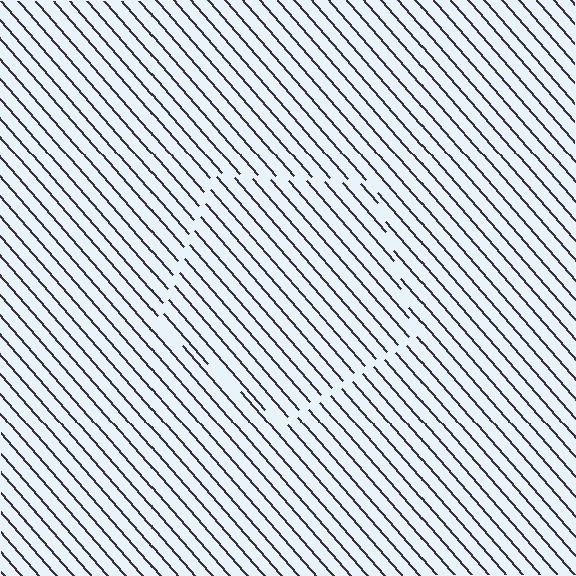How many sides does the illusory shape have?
5 sides — the line-ends trace a pentagon.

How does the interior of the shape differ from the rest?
The interior of the shape contains the same grating, shifted by half a period — the contour is defined by the phase discontinuity where line-ends from the inner and outer gratings abut.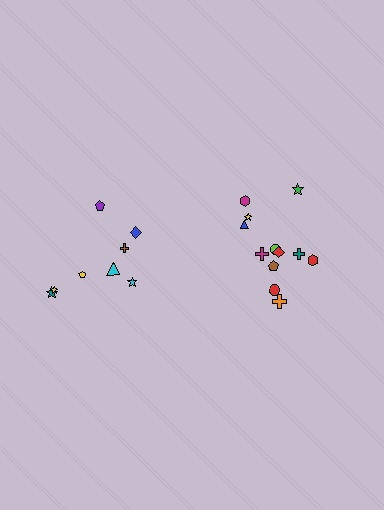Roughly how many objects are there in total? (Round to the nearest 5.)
Roughly 20 objects in total.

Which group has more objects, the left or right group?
The right group.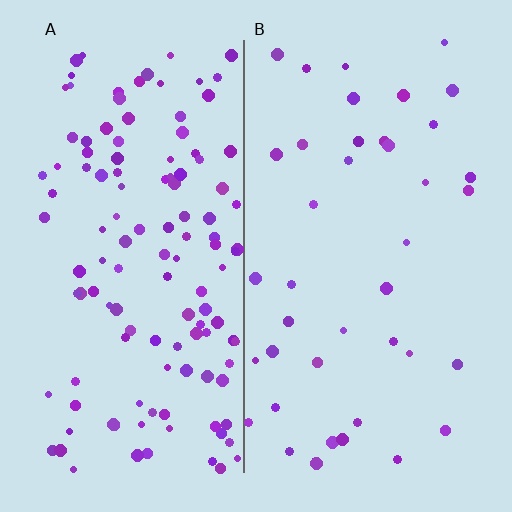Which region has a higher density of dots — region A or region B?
A (the left).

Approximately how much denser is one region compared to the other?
Approximately 3.0× — region A over region B.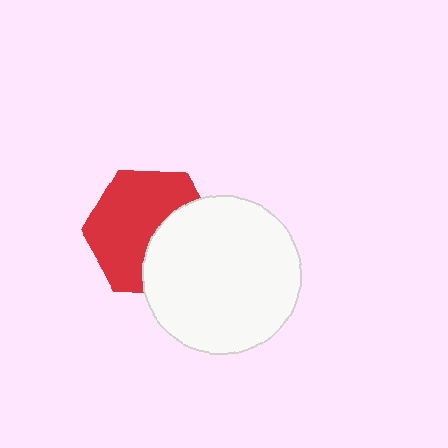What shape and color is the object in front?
The object in front is a white circle.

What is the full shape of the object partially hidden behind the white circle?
The partially hidden object is a red hexagon.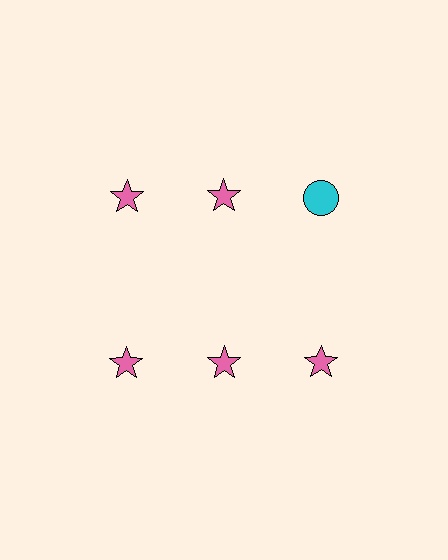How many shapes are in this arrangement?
There are 6 shapes arranged in a grid pattern.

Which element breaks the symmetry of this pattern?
The cyan circle in the top row, center column breaks the symmetry. All other shapes are pink stars.